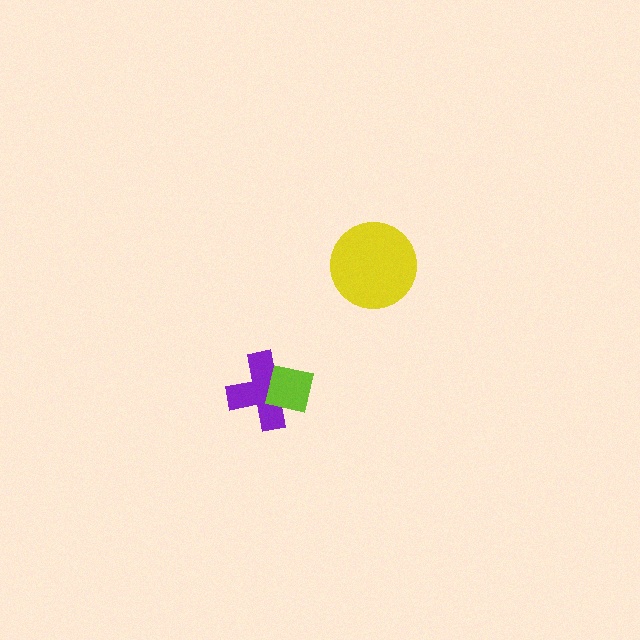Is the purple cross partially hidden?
Yes, it is partially covered by another shape.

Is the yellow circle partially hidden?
No, no other shape covers it.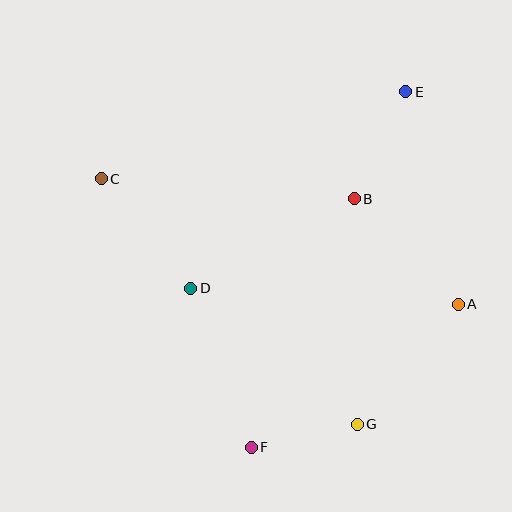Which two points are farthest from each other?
Points E and F are farthest from each other.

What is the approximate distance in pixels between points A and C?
The distance between A and C is approximately 378 pixels.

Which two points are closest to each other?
Points F and G are closest to each other.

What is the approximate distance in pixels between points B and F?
The distance between B and F is approximately 269 pixels.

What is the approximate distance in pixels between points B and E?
The distance between B and E is approximately 119 pixels.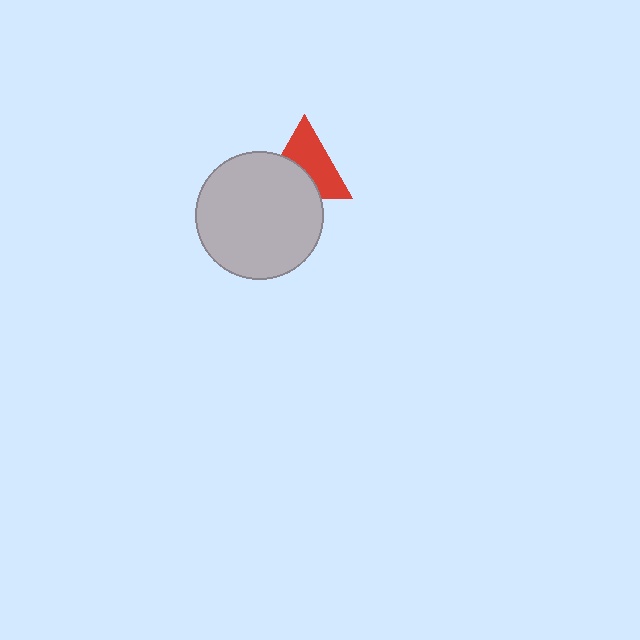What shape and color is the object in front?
The object in front is a light gray circle.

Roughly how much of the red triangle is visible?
About half of it is visible (roughly 57%).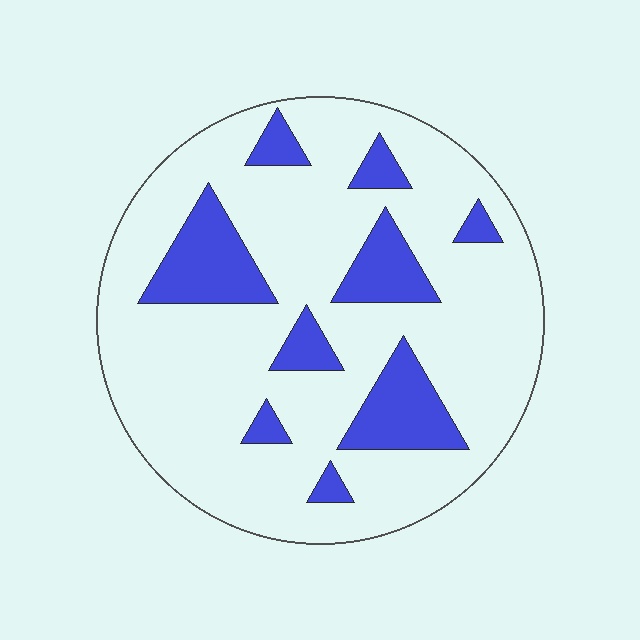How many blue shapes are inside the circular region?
9.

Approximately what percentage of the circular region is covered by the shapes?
Approximately 20%.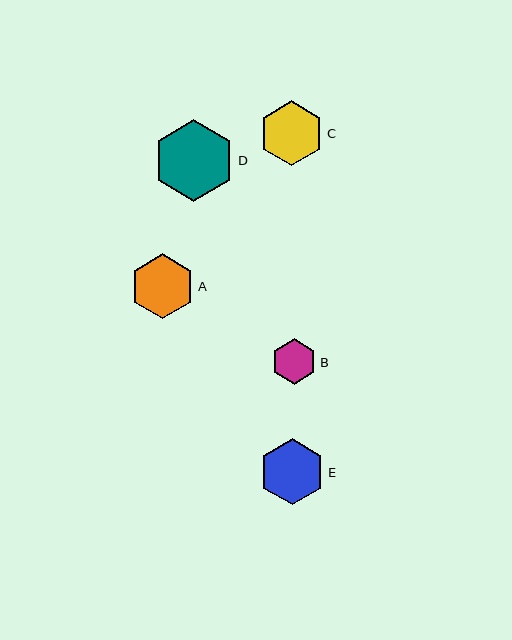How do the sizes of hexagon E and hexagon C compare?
Hexagon E and hexagon C are approximately the same size.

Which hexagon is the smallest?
Hexagon B is the smallest with a size of approximately 46 pixels.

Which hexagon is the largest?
Hexagon D is the largest with a size of approximately 81 pixels.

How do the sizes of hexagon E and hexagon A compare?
Hexagon E and hexagon A are approximately the same size.